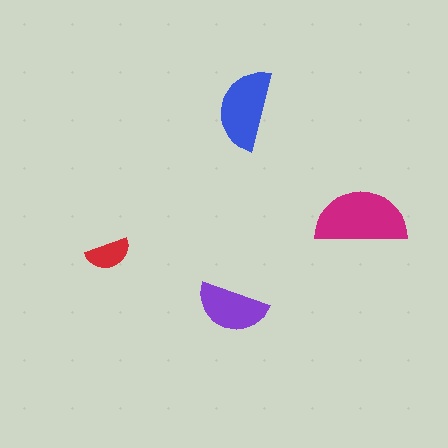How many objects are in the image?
There are 4 objects in the image.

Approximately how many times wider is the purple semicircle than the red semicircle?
About 1.5 times wider.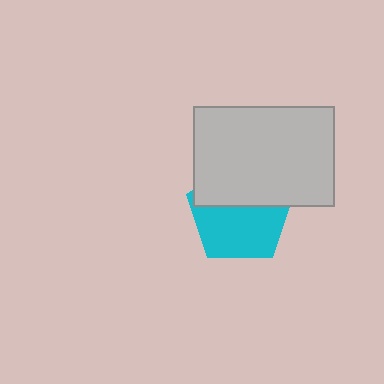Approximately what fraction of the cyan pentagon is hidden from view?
Roughly 44% of the cyan pentagon is hidden behind the light gray rectangle.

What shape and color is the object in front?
The object in front is a light gray rectangle.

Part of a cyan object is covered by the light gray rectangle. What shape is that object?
It is a pentagon.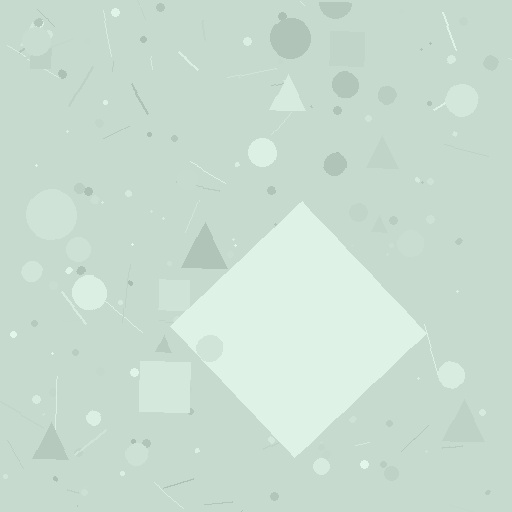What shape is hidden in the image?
A diamond is hidden in the image.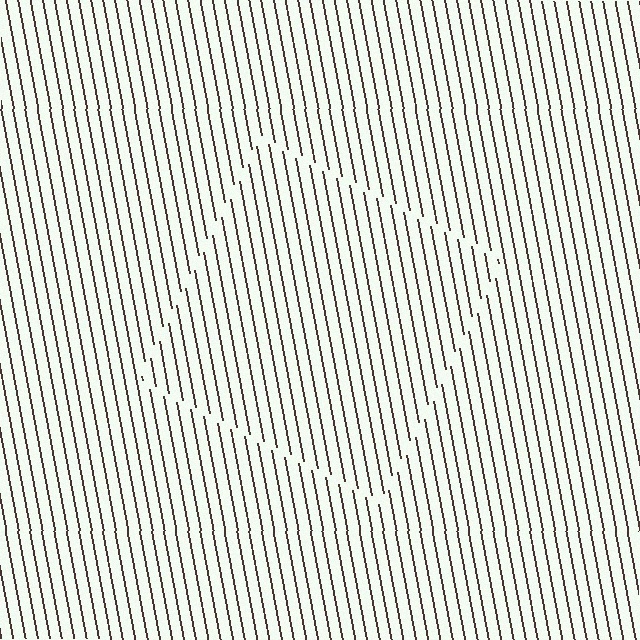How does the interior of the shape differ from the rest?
The interior of the shape contains the same grating, shifted by half a period — the contour is defined by the phase discontinuity where line-ends from the inner and outer gratings abut.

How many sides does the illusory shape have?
4 sides — the line-ends trace a square.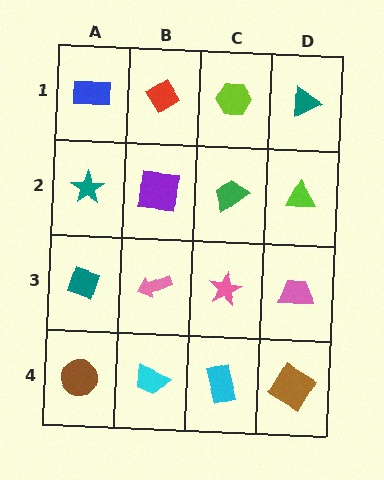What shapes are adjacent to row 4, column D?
A pink trapezoid (row 3, column D), a cyan rectangle (row 4, column C).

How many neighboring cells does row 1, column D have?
2.